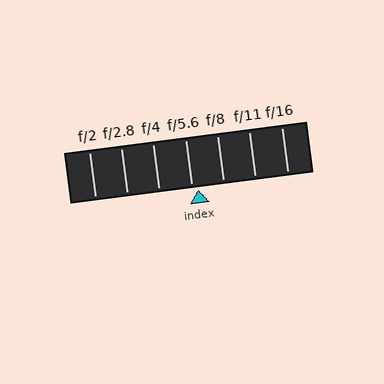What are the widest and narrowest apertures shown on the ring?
The widest aperture shown is f/2 and the narrowest is f/16.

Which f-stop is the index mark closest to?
The index mark is closest to f/5.6.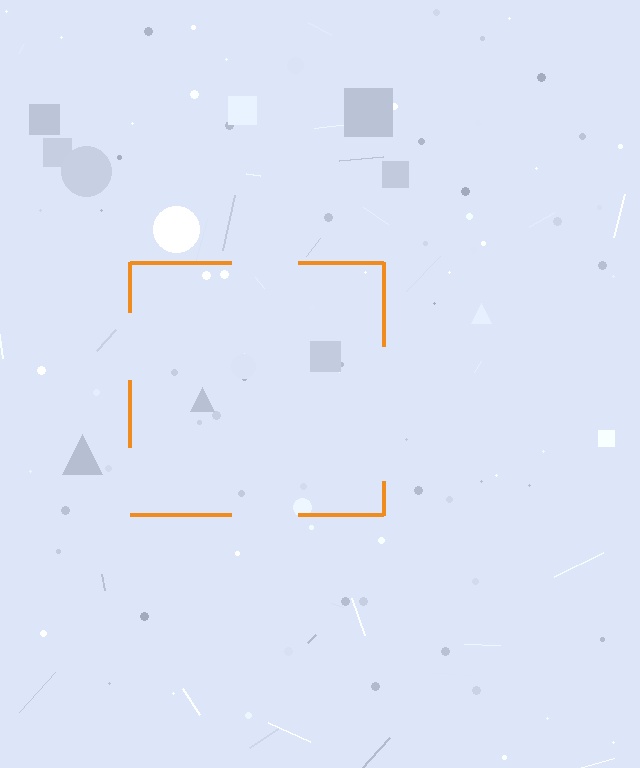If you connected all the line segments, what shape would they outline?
They would outline a square.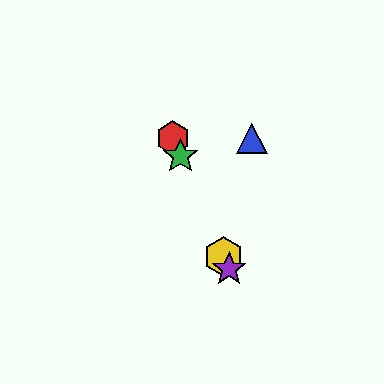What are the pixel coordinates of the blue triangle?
The blue triangle is at (252, 139).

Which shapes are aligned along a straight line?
The red hexagon, the green star, the yellow hexagon, the purple star are aligned along a straight line.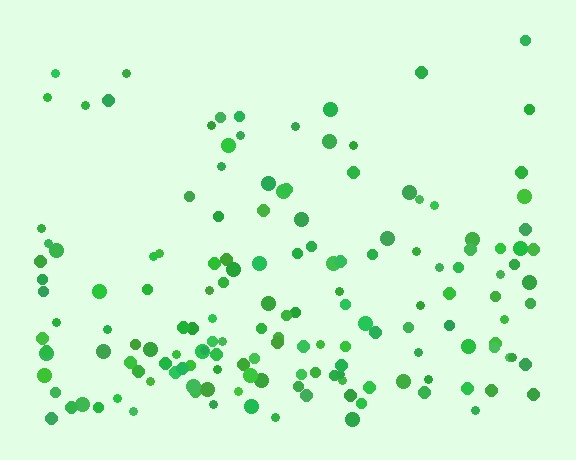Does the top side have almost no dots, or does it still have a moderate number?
Still a moderate number, just noticeably fewer than the bottom.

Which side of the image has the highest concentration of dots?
The bottom.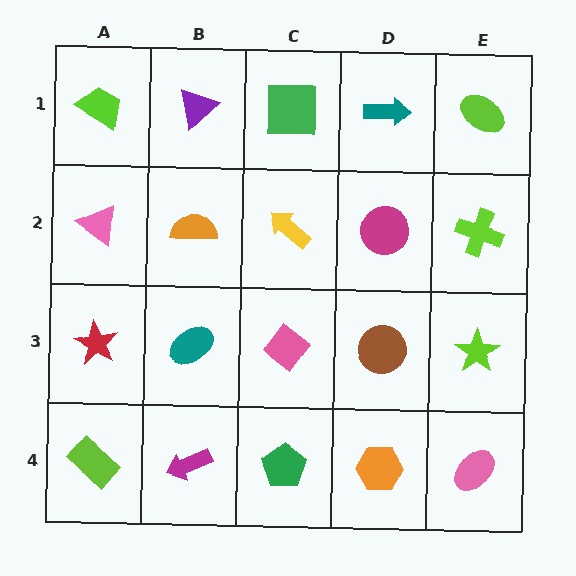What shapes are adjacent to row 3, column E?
A lime cross (row 2, column E), a pink ellipse (row 4, column E), a brown circle (row 3, column D).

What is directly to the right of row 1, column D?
A lime ellipse.